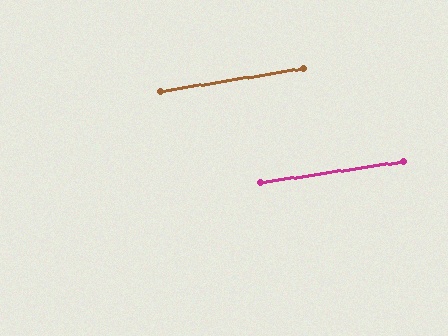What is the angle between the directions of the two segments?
Approximately 1 degree.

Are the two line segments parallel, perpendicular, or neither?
Parallel — their directions differ by only 0.8°.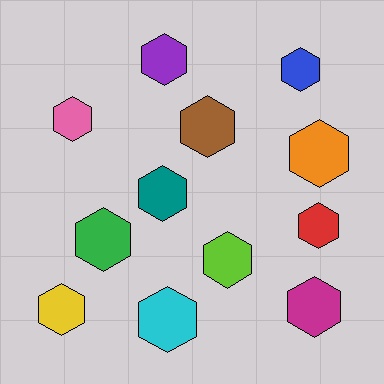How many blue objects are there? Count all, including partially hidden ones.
There is 1 blue object.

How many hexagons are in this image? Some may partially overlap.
There are 12 hexagons.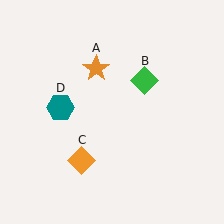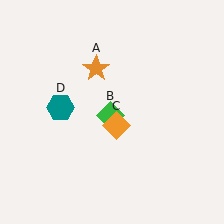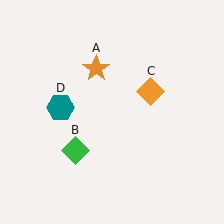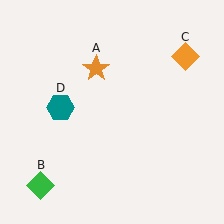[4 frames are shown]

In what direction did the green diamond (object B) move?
The green diamond (object B) moved down and to the left.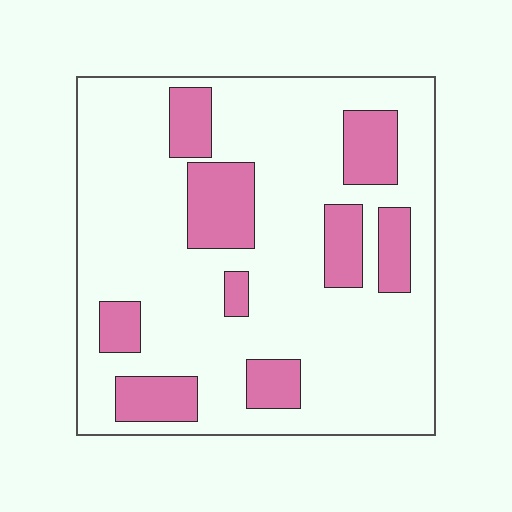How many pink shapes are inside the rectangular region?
9.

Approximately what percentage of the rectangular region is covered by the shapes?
Approximately 20%.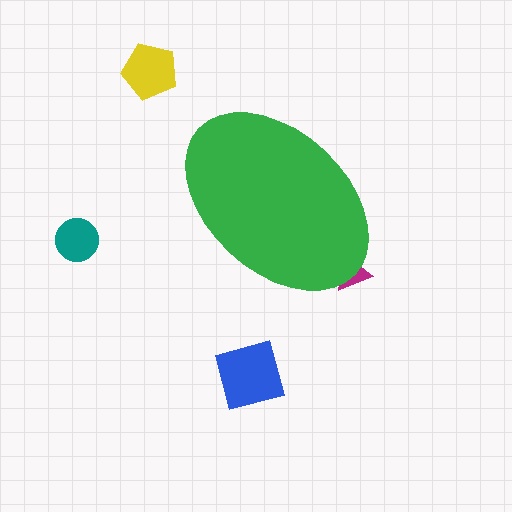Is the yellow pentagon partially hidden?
No, the yellow pentagon is fully visible.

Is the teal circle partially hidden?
No, the teal circle is fully visible.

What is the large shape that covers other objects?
A green ellipse.